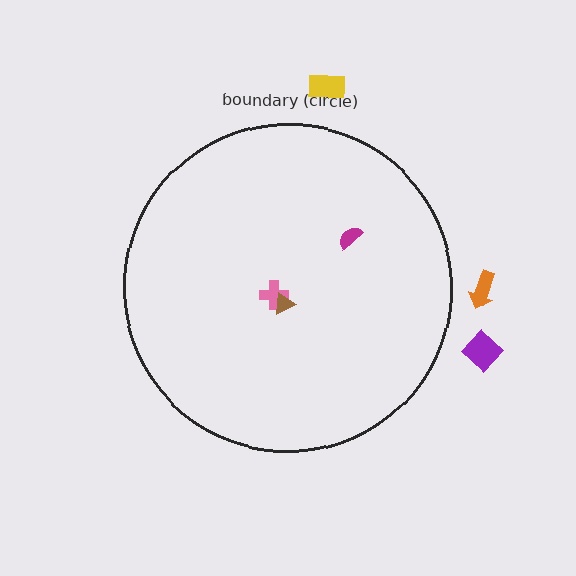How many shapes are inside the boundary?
3 inside, 3 outside.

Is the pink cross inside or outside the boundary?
Inside.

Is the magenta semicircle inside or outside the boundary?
Inside.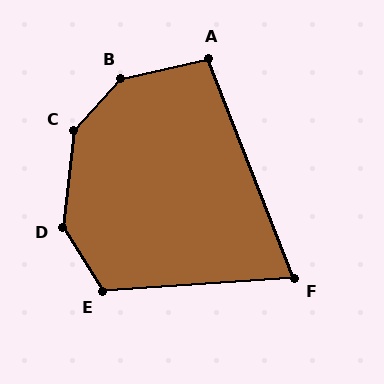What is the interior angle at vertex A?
Approximately 99 degrees (obtuse).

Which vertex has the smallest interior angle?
F, at approximately 73 degrees.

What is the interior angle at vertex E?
Approximately 118 degrees (obtuse).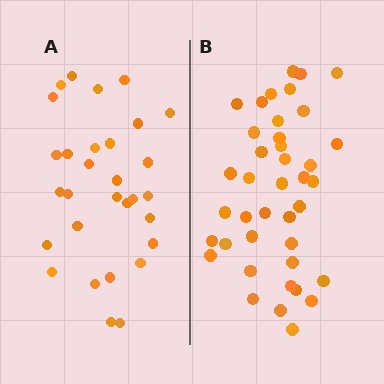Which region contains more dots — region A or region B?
Region B (the right region) has more dots.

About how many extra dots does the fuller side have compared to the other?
Region B has roughly 10 or so more dots than region A.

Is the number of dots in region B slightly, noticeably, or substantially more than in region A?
Region B has noticeably more, but not dramatically so. The ratio is roughly 1.3 to 1.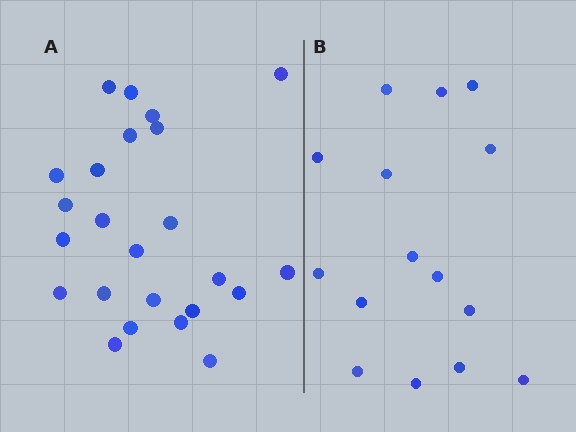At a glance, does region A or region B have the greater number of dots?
Region A (the left region) has more dots.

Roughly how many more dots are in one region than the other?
Region A has roughly 8 or so more dots than region B.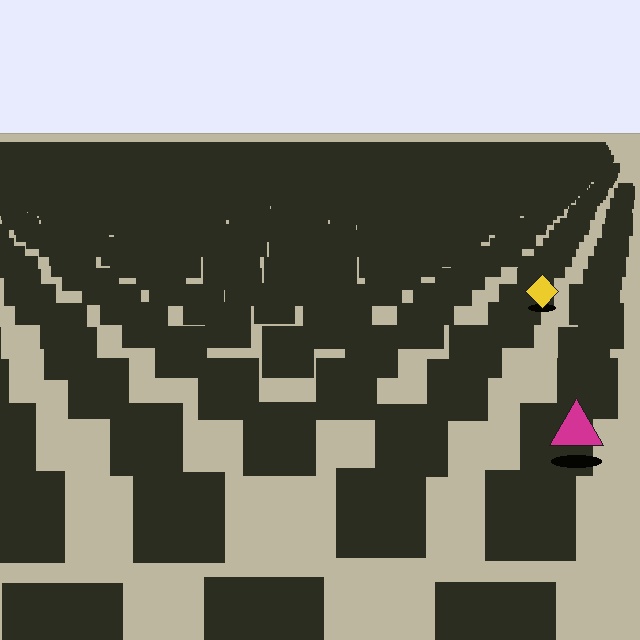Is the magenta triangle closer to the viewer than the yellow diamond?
Yes. The magenta triangle is closer — you can tell from the texture gradient: the ground texture is coarser near it.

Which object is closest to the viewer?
The magenta triangle is closest. The texture marks near it are larger and more spread out.